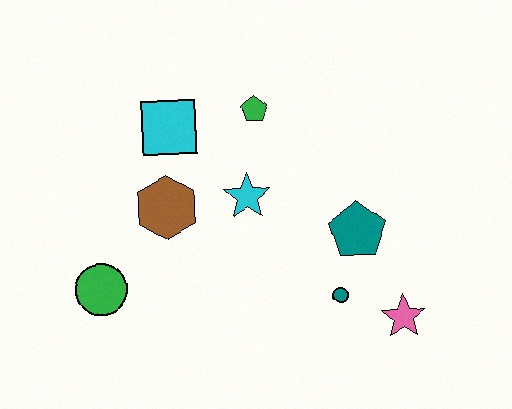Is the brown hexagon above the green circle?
Yes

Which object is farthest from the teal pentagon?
The green circle is farthest from the teal pentagon.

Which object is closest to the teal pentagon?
The teal circle is closest to the teal pentagon.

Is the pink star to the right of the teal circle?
Yes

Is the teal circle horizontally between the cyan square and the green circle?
No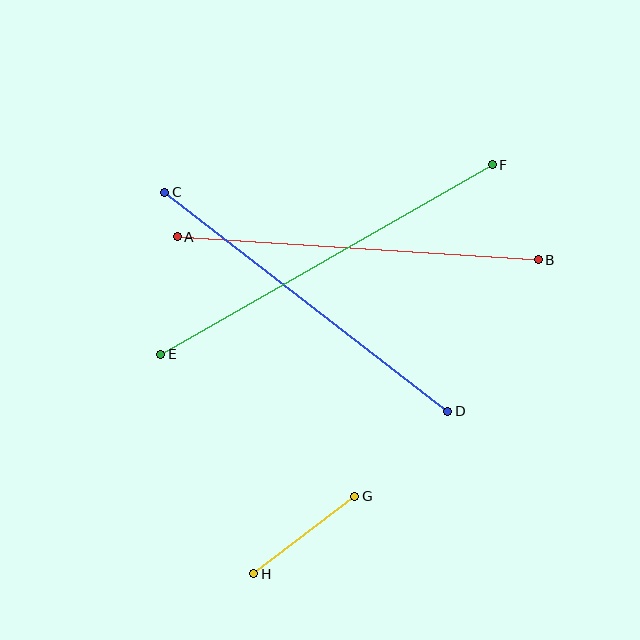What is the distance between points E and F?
The distance is approximately 382 pixels.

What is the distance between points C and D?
The distance is approximately 358 pixels.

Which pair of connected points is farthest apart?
Points E and F are farthest apart.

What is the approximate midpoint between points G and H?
The midpoint is at approximately (304, 535) pixels.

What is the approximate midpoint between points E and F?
The midpoint is at approximately (326, 260) pixels.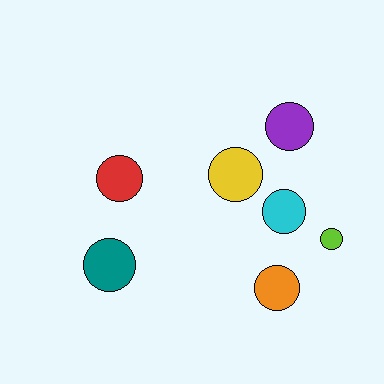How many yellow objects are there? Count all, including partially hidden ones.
There is 1 yellow object.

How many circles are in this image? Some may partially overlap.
There are 7 circles.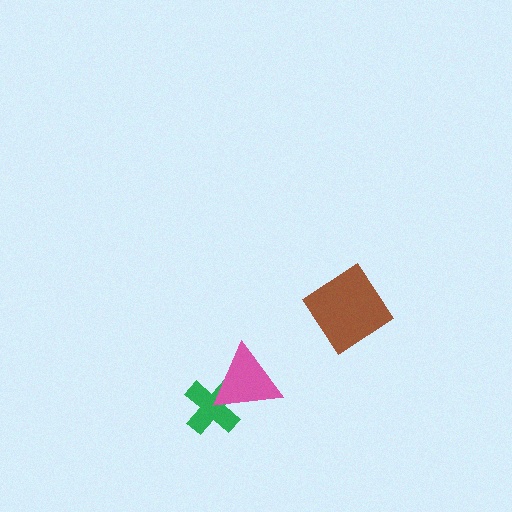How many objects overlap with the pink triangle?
1 object overlaps with the pink triangle.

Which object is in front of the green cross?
The pink triangle is in front of the green cross.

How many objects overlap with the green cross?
1 object overlaps with the green cross.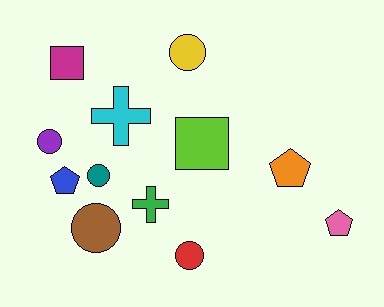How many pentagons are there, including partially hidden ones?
There are 3 pentagons.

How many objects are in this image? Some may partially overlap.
There are 12 objects.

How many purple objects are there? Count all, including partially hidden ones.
There is 1 purple object.